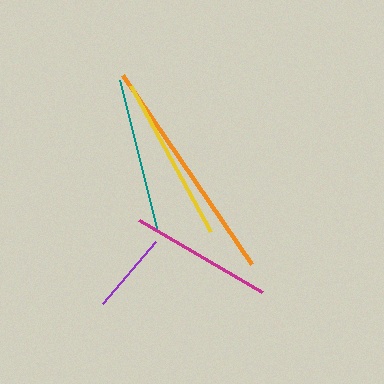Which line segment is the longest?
The orange line is the longest at approximately 229 pixels.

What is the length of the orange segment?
The orange segment is approximately 229 pixels long.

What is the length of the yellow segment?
The yellow segment is approximately 167 pixels long.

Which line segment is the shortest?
The purple line is the shortest at approximately 81 pixels.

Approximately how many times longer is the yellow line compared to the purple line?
The yellow line is approximately 2.0 times the length of the purple line.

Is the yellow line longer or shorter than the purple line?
The yellow line is longer than the purple line.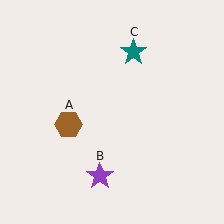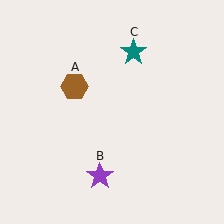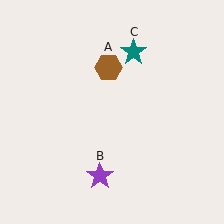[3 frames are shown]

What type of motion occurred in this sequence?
The brown hexagon (object A) rotated clockwise around the center of the scene.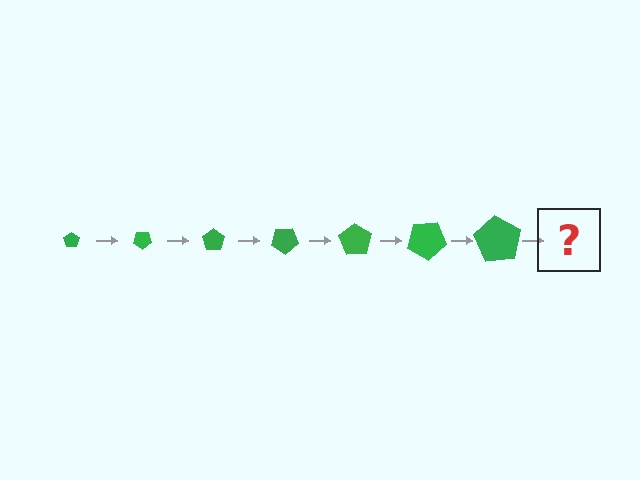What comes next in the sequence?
The next element should be a pentagon, larger than the previous one and rotated 245 degrees from the start.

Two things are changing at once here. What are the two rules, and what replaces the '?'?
The two rules are that the pentagon grows larger each step and it rotates 35 degrees each step. The '?' should be a pentagon, larger than the previous one and rotated 245 degrees from the start.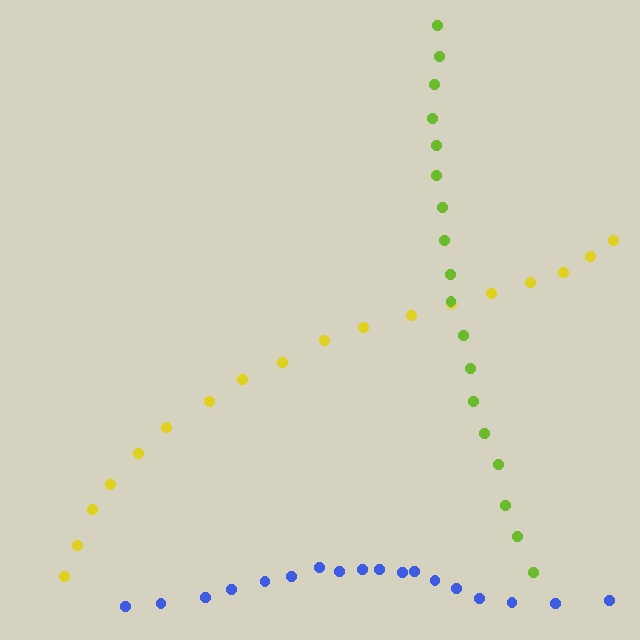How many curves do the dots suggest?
There are 3 distinct paths.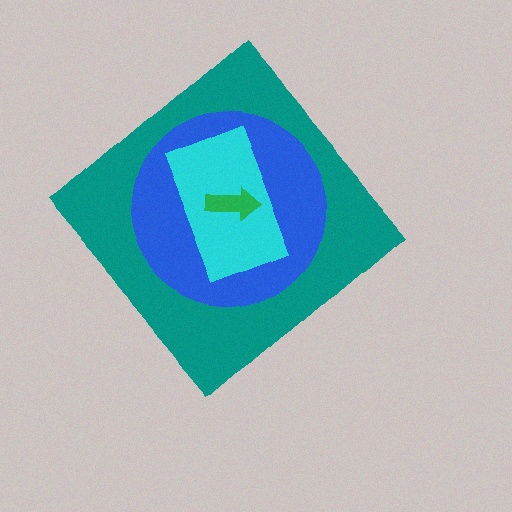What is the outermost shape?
The teal diamond.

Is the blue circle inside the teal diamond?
Yes.